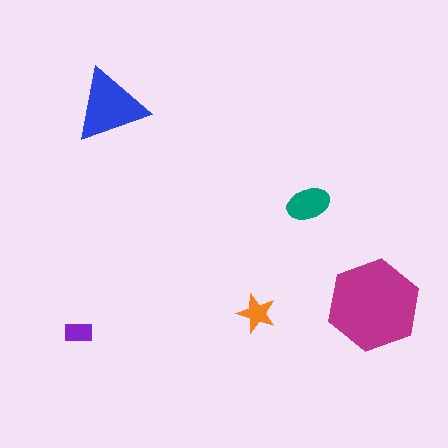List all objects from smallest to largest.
The purple rectangle, the orange star, the teal ellipse, the blue triangle, the magenta hexagon.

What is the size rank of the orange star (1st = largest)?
4th.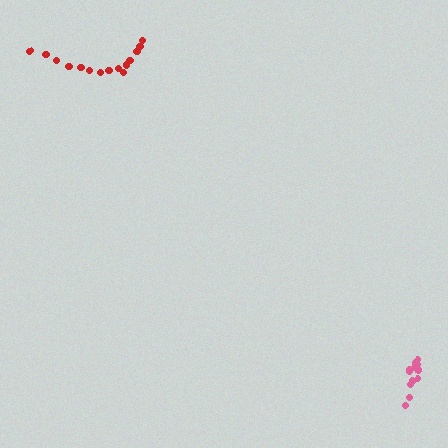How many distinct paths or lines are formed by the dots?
There are 2 distinct paths.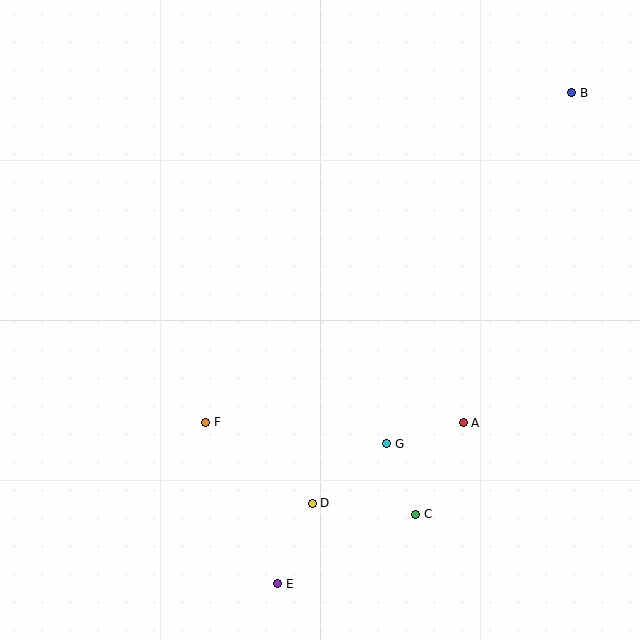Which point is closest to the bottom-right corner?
Point C is closest to the bottom-right corner.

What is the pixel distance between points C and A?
The distance between C and A is 103 pixels.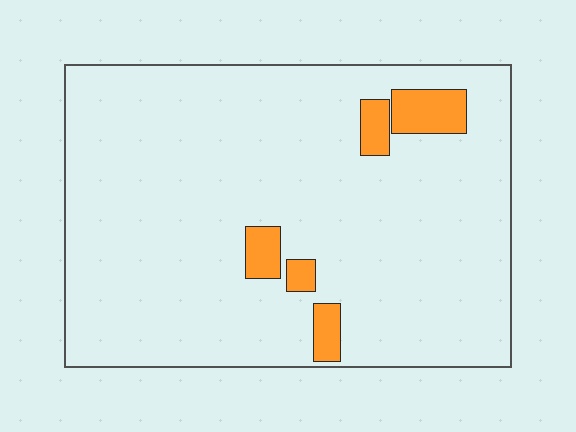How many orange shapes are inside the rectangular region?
5.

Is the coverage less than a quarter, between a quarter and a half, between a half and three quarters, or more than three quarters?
Less than a quarter.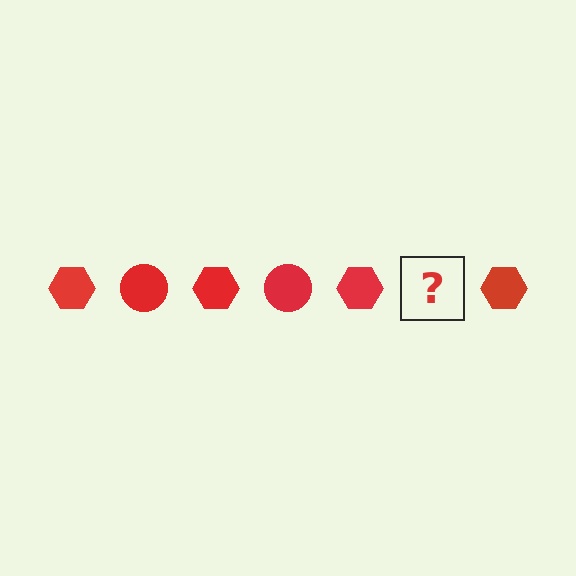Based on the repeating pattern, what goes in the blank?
The blank should be a red circle.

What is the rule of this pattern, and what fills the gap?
The rule is that the pattern cycles through hexagon, circle shapes in red. The gap should be filled with a red circle.